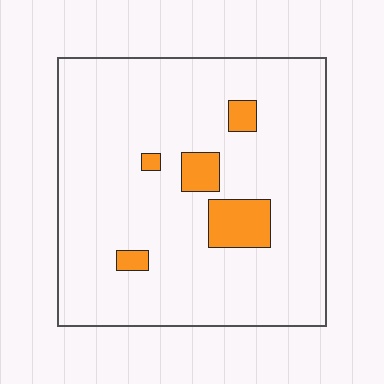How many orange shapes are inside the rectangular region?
5.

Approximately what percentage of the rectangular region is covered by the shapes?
Approximately 10%.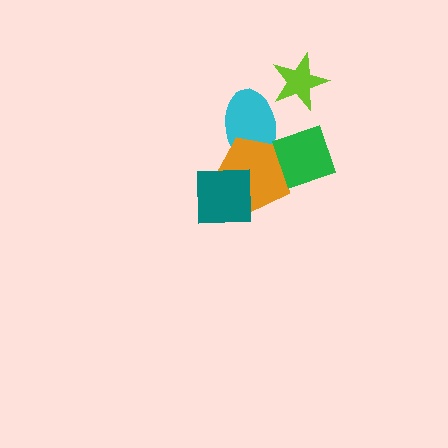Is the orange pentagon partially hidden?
Yes, it is partially covered by another shape.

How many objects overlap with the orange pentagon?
3 objects overlap with the orange pentagon.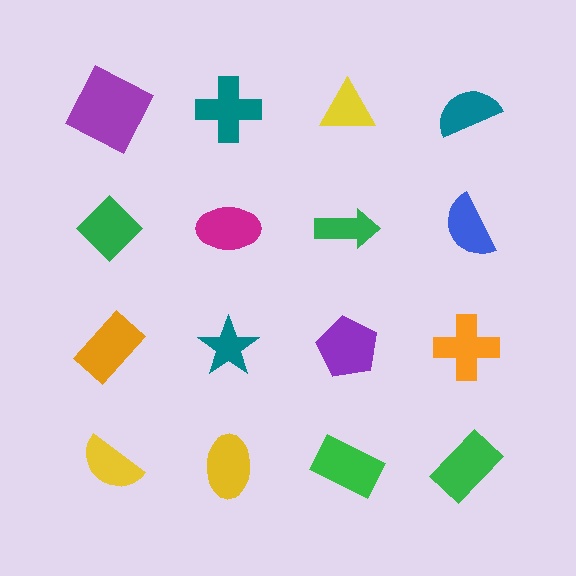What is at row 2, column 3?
A green arrow.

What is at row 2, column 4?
A blue semicircle.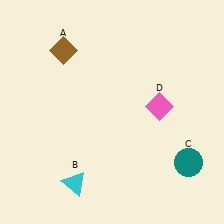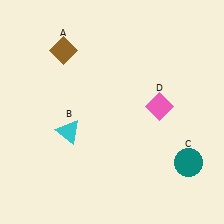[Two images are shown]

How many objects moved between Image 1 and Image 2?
1 object moved between the two images.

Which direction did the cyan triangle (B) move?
The cyan triangle (B) moved up.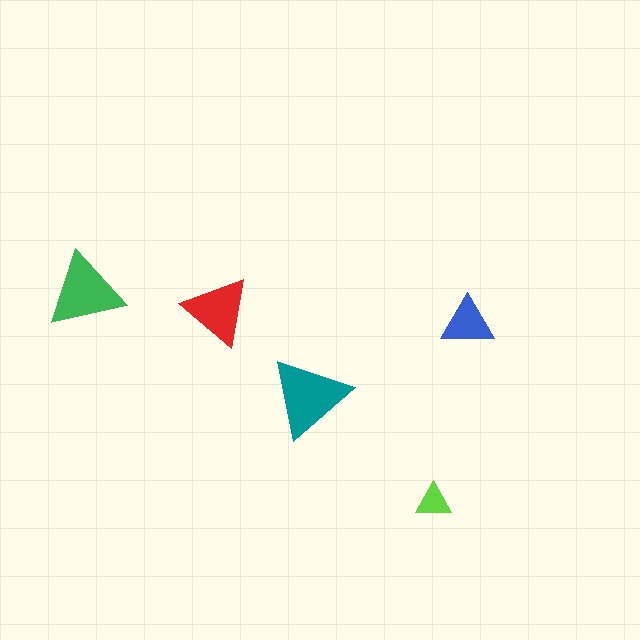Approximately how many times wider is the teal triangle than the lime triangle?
About 2 times wider.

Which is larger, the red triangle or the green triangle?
The green one.